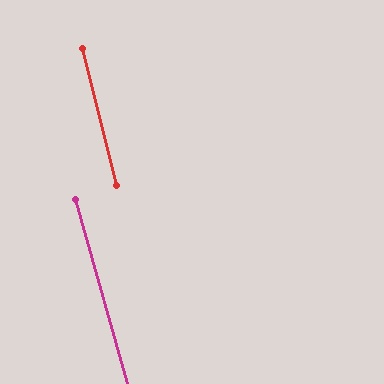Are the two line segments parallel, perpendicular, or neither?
Parallel — their directions differ by only 1.6°.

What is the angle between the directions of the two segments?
Approximately 2 degrees.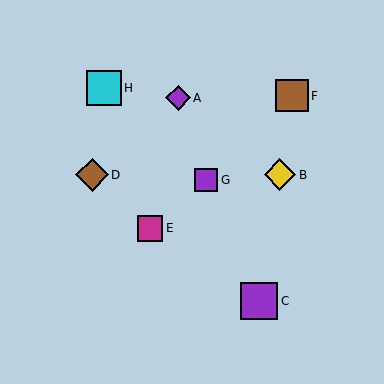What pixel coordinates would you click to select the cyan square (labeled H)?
Click at (104, 88) to select the cyan square H.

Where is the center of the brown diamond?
The center of the brown diamond is at (92, 175).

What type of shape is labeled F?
Shape F is a brown square.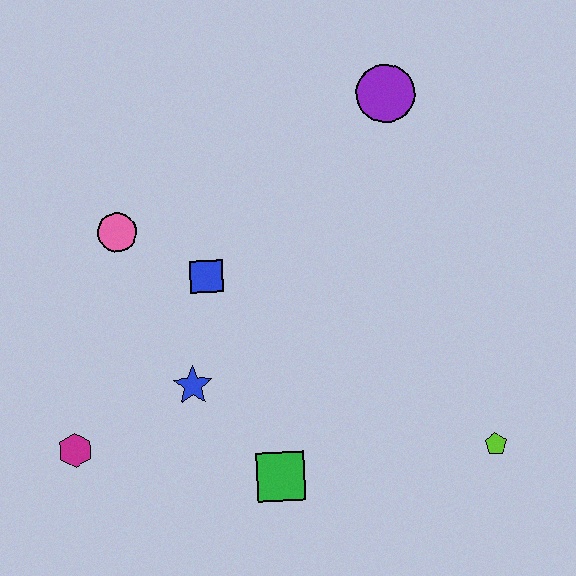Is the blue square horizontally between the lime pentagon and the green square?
No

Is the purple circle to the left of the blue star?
No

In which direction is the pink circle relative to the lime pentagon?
The pink circle is to the left of the lime pentagon.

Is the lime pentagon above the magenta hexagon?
No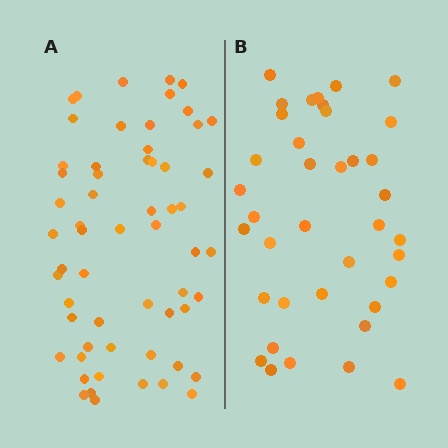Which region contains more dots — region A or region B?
Region A (the left region) has more dots.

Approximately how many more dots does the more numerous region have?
Region A has approximately 20 more dots than region B.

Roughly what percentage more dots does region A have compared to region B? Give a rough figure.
About 55% more.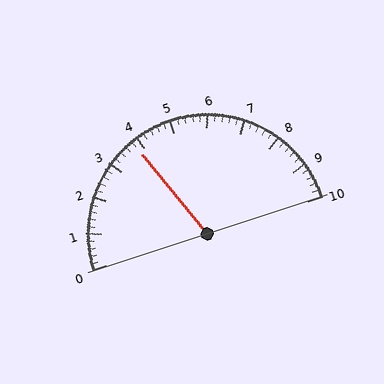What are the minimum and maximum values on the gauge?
The gauge ranges from 0 to 10.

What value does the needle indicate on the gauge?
The needle indicates approximately 3.8.